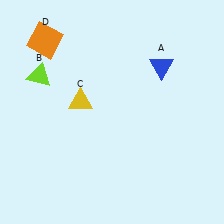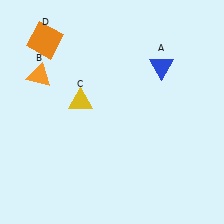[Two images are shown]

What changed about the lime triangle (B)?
In Image 1, B is lime. In Image 2, it changed to orange.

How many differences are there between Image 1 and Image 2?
There is 1 difference between the two images.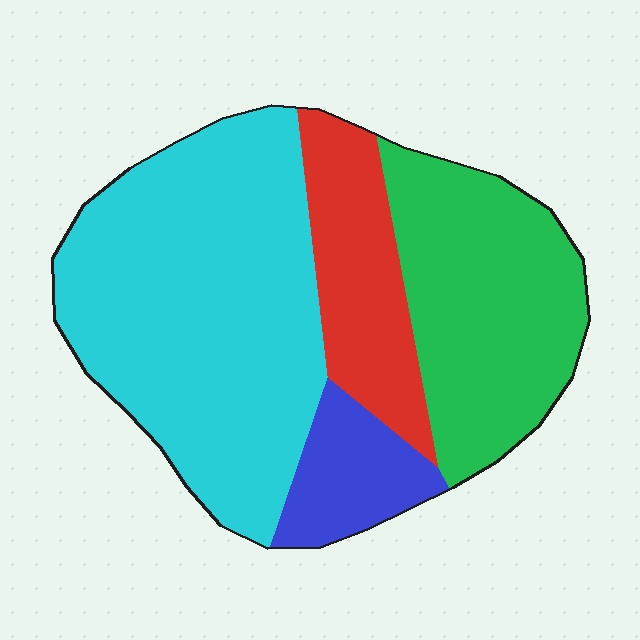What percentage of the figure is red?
Red covers about 15% of the figure.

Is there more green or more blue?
Green.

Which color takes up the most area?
Cyan, at roughly 50%.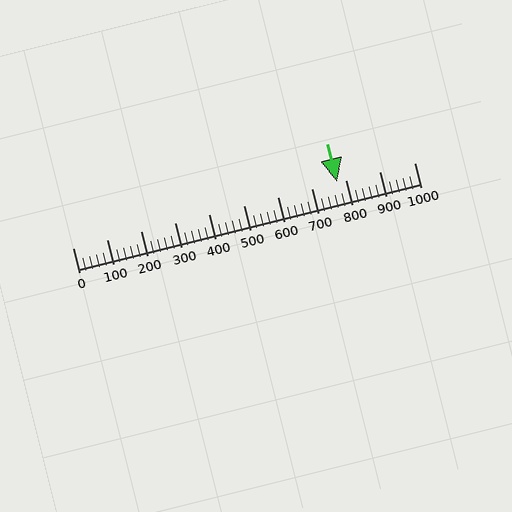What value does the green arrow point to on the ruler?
The green arrow points to approximately 774.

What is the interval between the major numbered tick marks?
The major tick marks are spaced 100 units apart.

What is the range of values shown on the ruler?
The ruler shows values from 0 to 1000.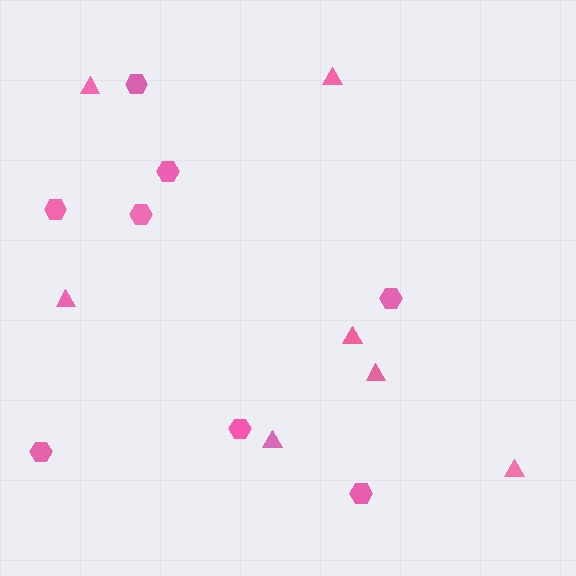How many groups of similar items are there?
There are 2 groups: one group of hexagons (8) and one group of triangles (7).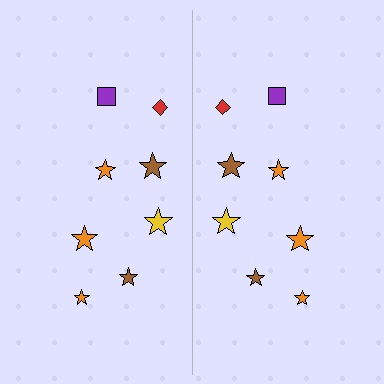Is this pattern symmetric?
Yes, this pattern has bilateral (reflection) symmetry.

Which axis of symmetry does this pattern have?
The pattern has a vertical axis of symmetry running through the center of the image.